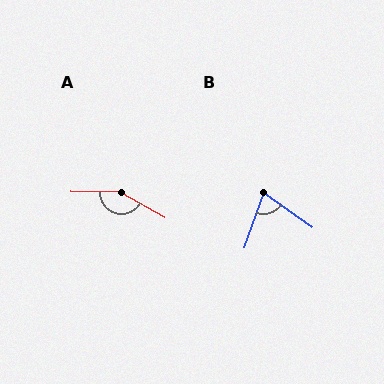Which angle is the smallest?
B, at approximately 74 degrees.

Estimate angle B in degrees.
Approximately 74 degrees.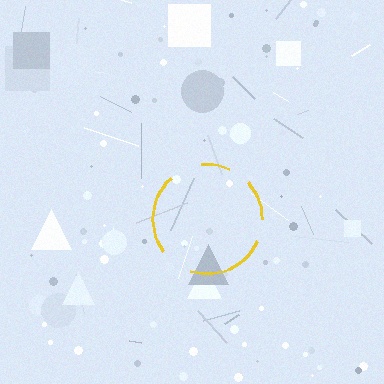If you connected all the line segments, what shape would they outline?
They would outline a circle.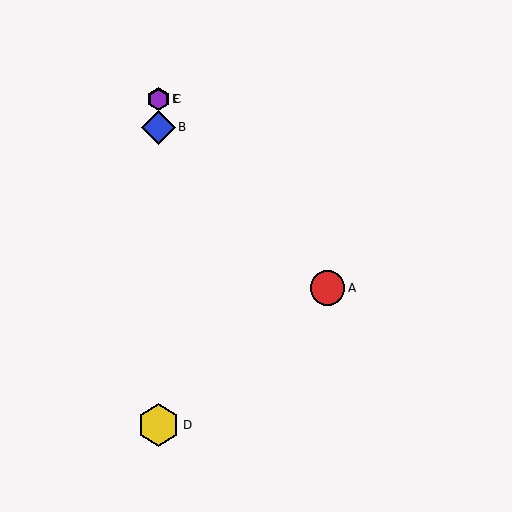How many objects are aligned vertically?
4 objects (B, C, D, E) are aligned vertically.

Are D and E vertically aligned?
Yes, both are at x≈158.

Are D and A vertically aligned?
No, D is at x≈158 and A is at x≈328.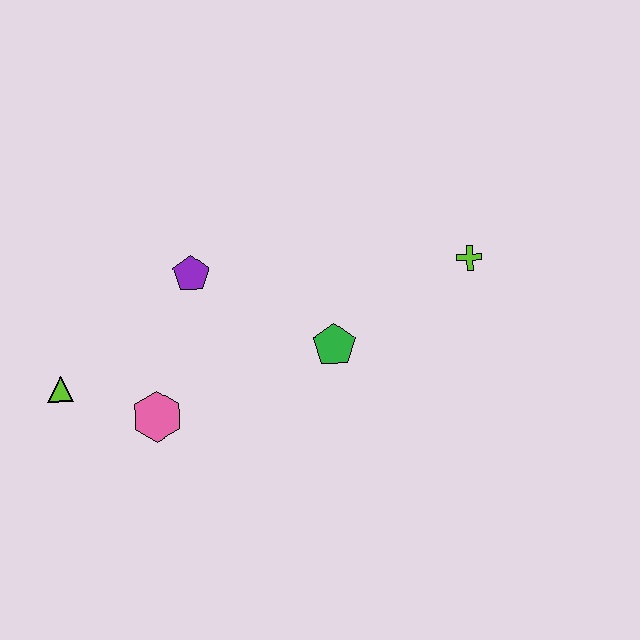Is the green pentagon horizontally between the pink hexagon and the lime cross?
Yes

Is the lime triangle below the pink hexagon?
No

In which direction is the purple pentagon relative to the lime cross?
The purple pentagon is to the left of the lime cross.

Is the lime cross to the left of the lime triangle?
No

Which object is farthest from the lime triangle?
The lime cross is farthest from the lime triangle.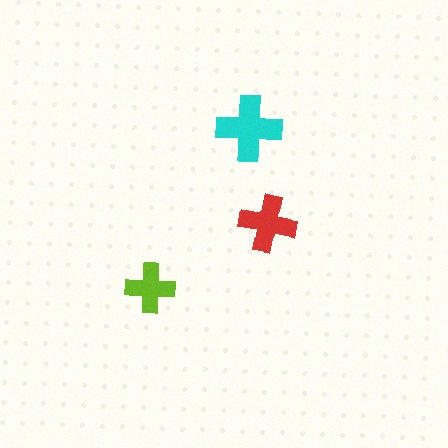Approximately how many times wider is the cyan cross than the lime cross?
About 1.5 times wider.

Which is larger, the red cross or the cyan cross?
The cyan one.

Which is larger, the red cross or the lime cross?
The red one.